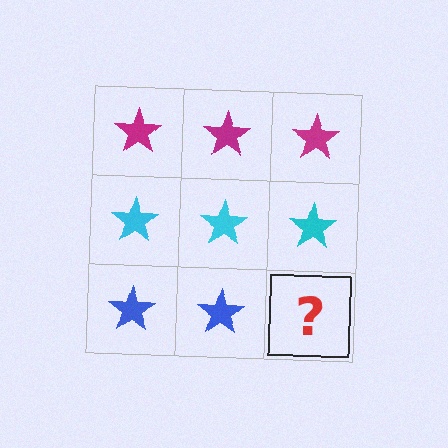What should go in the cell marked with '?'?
The missing cell should contain a blue star.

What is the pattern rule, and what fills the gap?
The rule is that each row has a consistent color. The gap should be filled with a blue star.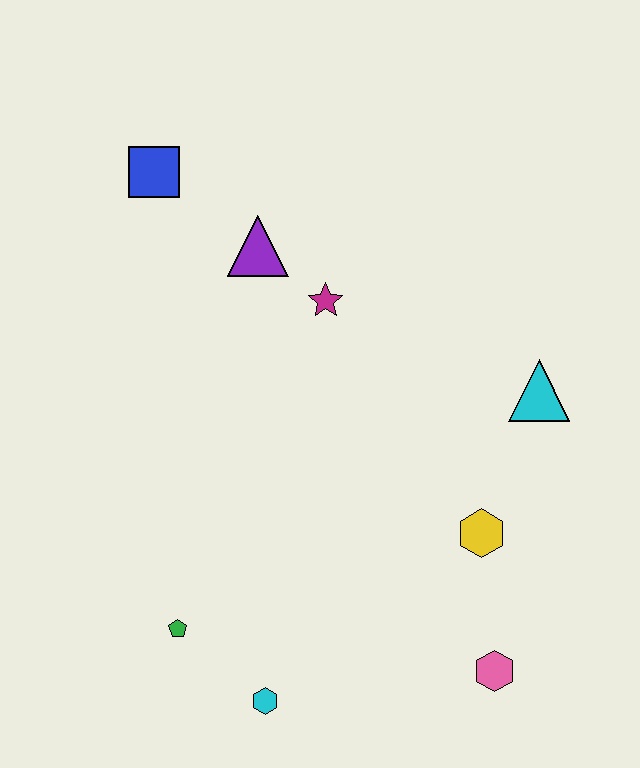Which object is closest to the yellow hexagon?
The pink hexagon is closest to the yellow hexagon.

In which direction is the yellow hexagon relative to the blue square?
The yellow hexagon is below the blue square.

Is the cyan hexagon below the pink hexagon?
Yes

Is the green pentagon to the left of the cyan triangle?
Yes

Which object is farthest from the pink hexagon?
The blue square is farthest from the pink hexagon.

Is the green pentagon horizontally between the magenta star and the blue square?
Yes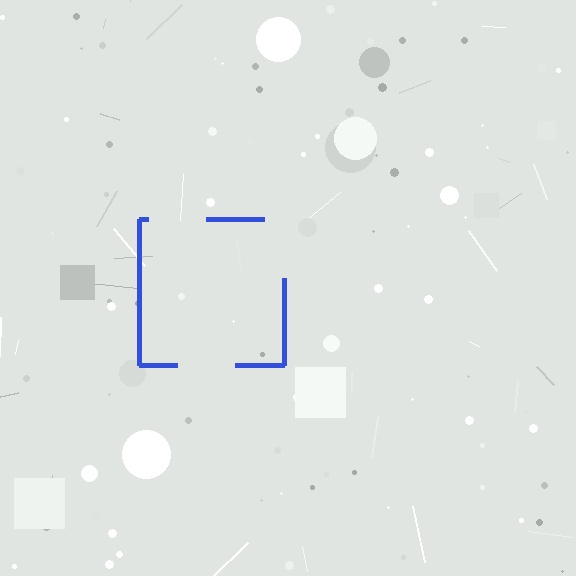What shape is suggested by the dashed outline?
The dashed outline suggests a square.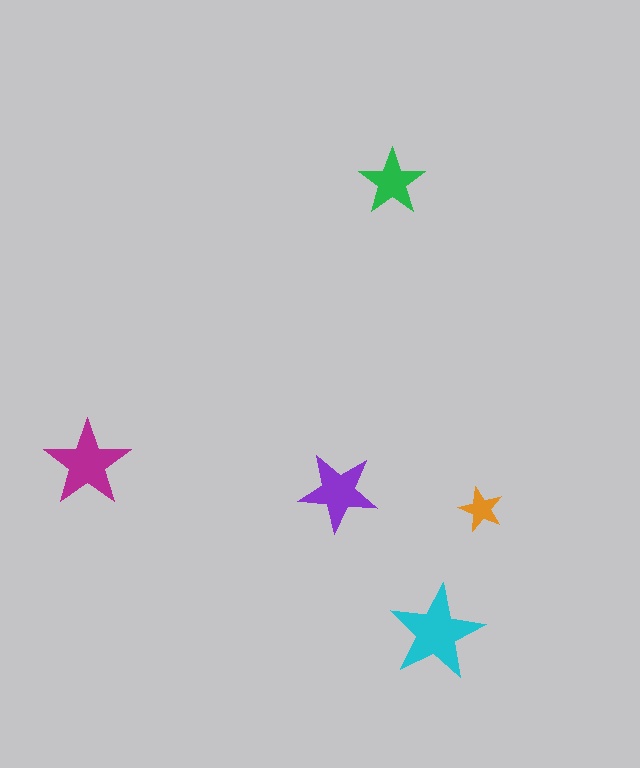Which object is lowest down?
The cyan star is bottommost.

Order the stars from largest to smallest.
the cyan one, the magenta one, the purple one, the green one, the orange one.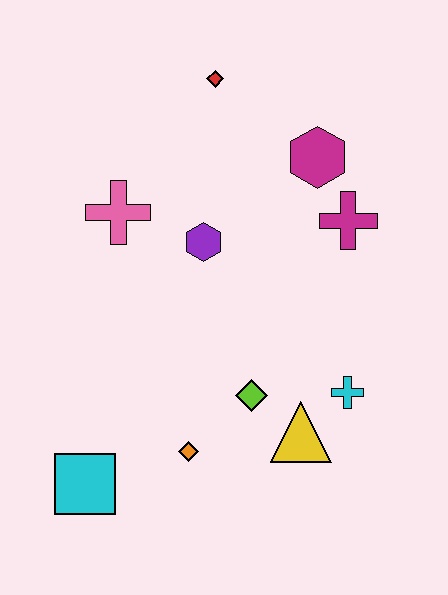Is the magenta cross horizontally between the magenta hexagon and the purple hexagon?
No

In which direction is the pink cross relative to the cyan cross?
The pink cross is to the left of the cyan cross.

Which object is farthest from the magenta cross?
The cyan square is farthest from the magenta cross.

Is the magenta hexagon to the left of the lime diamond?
No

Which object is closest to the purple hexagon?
The pink cross is closest to the purple hexagon.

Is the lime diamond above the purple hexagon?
No